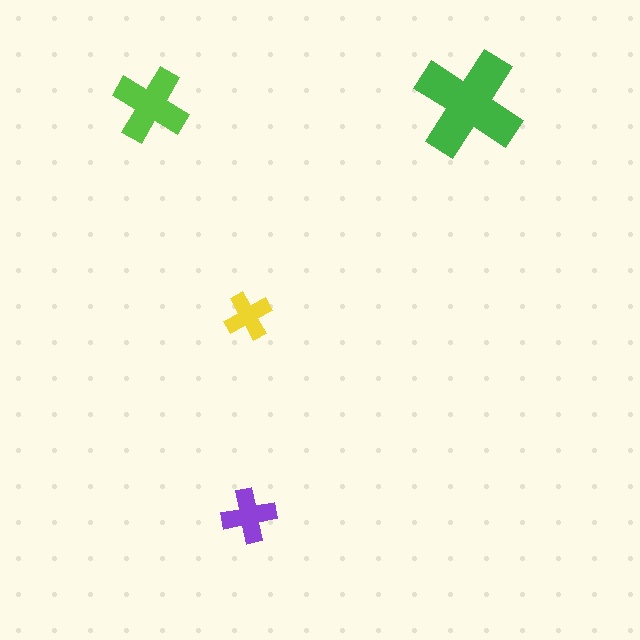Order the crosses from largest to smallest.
the green one, the lime one, the purple one, the yellow one.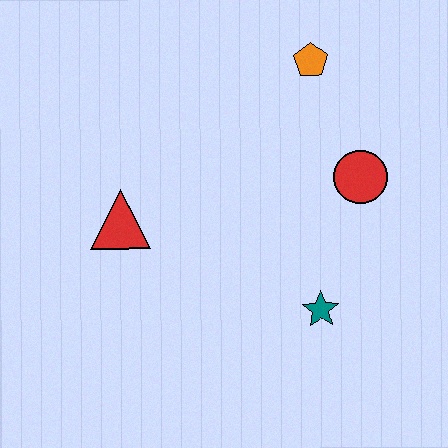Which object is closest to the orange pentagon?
The red circle is closest to the orange pentagon.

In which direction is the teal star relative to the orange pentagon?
The teal star is below the orange pentagon.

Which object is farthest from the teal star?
The orange pentagon is farthest from the teal star.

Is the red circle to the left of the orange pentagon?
No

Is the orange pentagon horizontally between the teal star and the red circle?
No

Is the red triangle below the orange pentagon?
Yes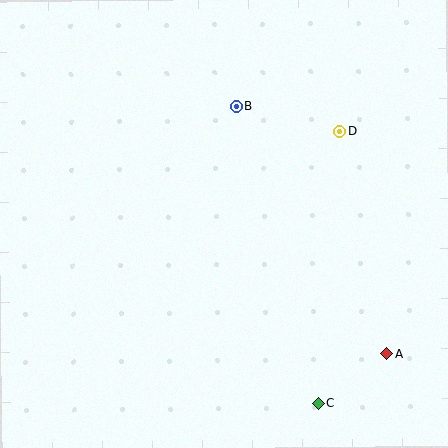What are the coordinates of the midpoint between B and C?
The midpoint between B and C is at (277, 255).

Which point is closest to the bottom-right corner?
Point A is closest to the bottom-right corner.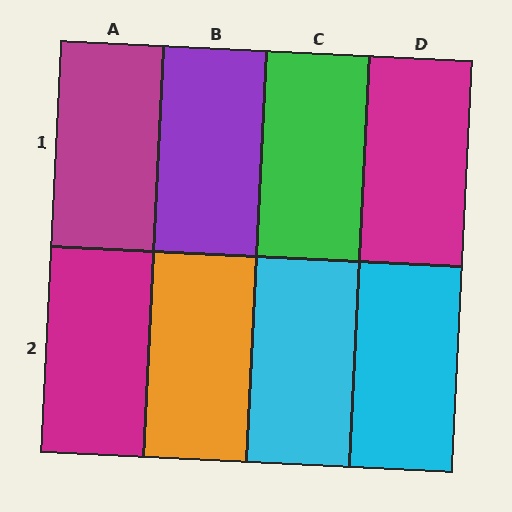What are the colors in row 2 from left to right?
Magenta, orange, cyan, cyan.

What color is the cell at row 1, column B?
Purple.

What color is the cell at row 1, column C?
Green.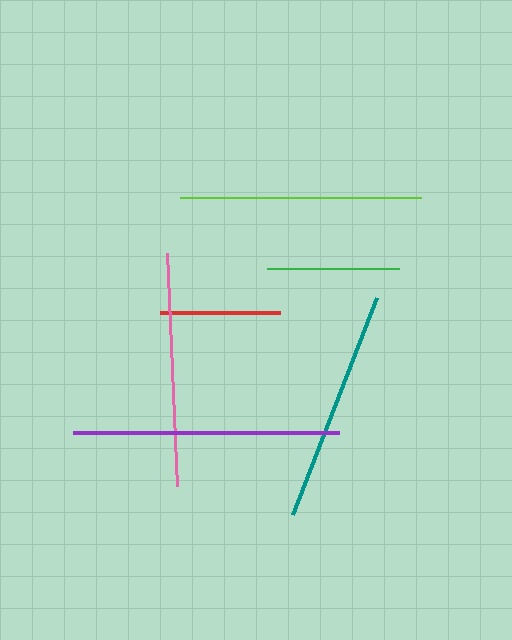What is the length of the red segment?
The red segment is approximately 120 pixels long.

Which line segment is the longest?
The purple line is the longest at approximately 266 pixels.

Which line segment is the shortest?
The red line is the shortest at approximately 120 pixels.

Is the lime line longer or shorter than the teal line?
The lime line is longer than the teal line.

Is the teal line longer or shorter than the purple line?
The purple line is longer than the teal line.